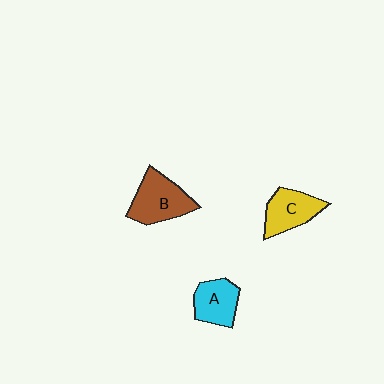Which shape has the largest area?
Shape B (brown).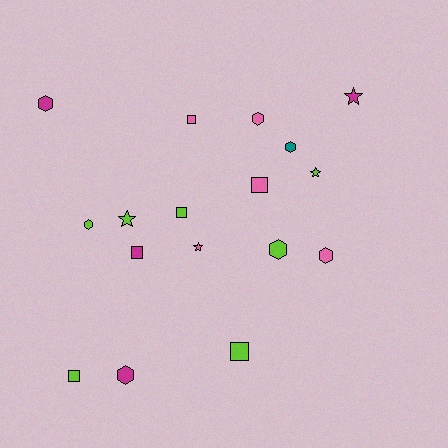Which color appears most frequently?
Lime, with 7 objects.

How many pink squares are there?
There are 2 pink squares.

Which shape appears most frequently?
Hexagon, with 7 objects.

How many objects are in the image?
There are 17 objects.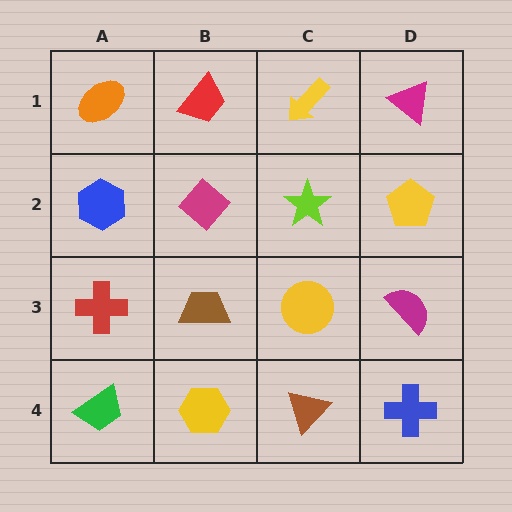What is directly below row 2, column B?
A brown trapezoid.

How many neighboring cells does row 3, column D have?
3.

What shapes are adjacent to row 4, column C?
A yellow circle (row 3, column C), a yellow hexagon (row 4, column B), a blue cross (row 4, column D).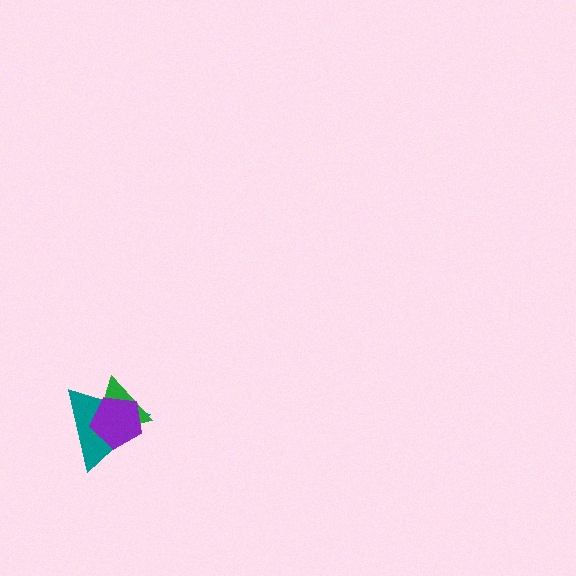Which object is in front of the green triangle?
The purple pentagon is in front of the green triangle.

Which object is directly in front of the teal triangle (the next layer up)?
The green triangle is directly in front of the teal triangle.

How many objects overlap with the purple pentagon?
2 objects overlap with the purple pentagon.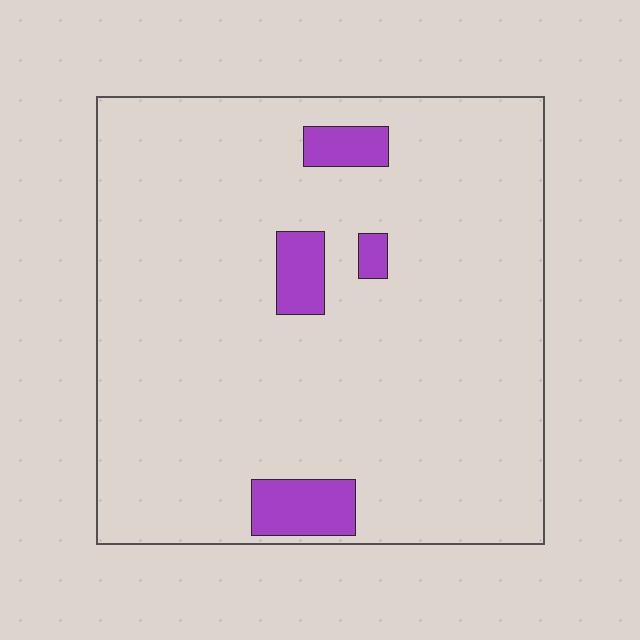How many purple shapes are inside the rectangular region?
4.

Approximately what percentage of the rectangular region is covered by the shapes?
Approximately 5%.